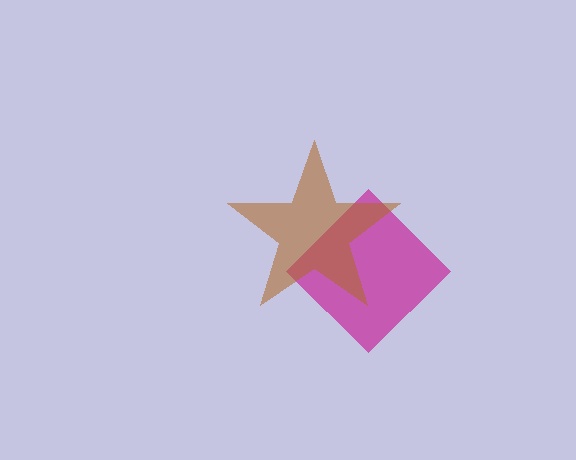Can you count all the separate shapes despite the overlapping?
Yes, there are 2 separate shapes.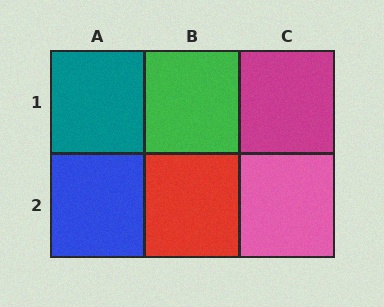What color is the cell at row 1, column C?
Magenta.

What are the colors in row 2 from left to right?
Blue, red, pink.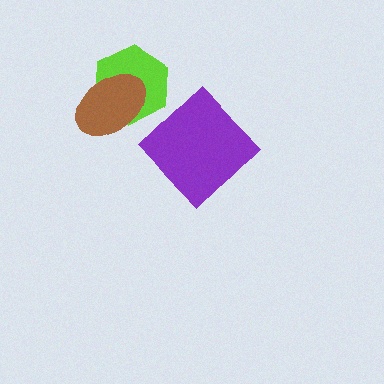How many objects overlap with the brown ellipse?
1 object overlaps with the brown ellipse.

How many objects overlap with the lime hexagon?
1 object overlaps with the lime hexagon.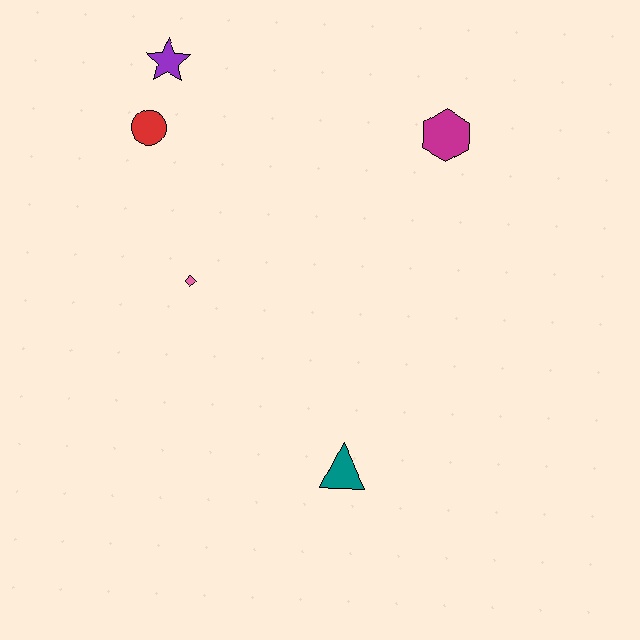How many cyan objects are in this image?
There are no cyan objects.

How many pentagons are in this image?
There are no pentagons.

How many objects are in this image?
There are 5 objects.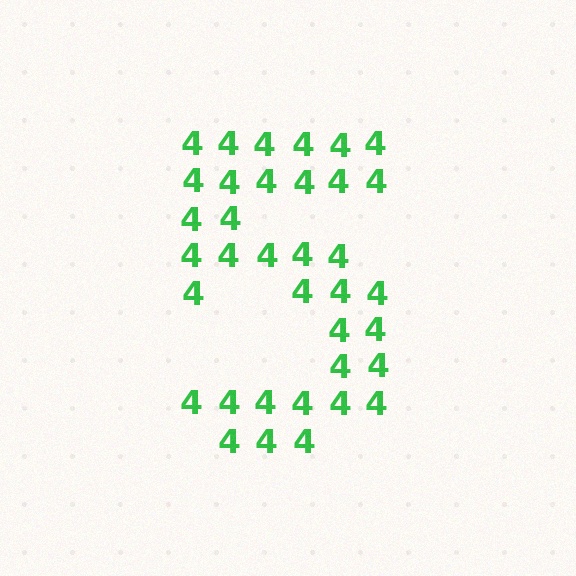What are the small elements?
The small elements are digit 4's.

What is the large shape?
The large shape is the digit 5.